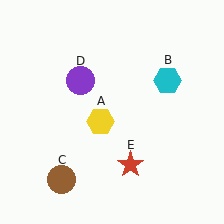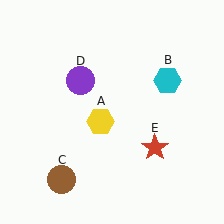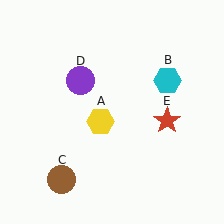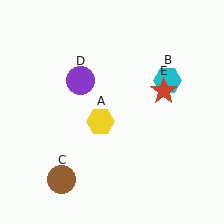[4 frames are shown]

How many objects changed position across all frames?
1 object changed position: red star (object E).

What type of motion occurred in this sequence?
The red star (object E) rotated counterclockwise around the center of the scene.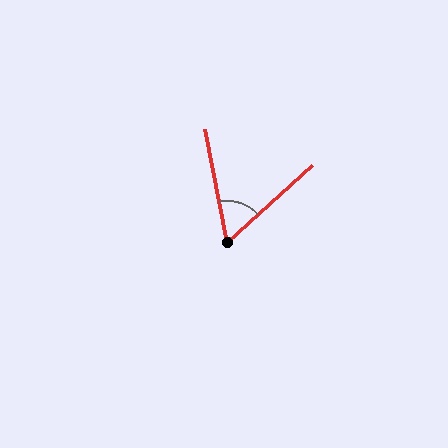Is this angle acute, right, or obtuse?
It is acute.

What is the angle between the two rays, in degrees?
Approximately 59 degrees.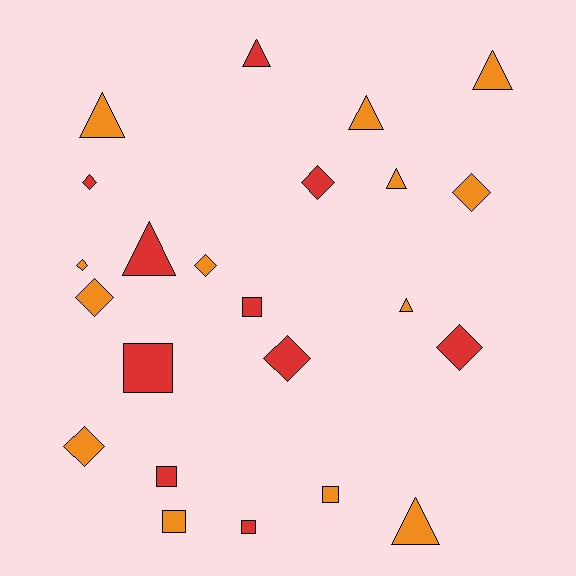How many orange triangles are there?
There are 6 orange triangles.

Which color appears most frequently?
Orange, with 13 objects.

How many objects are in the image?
There are 23 objects.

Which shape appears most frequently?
Diamond, with 9 objects.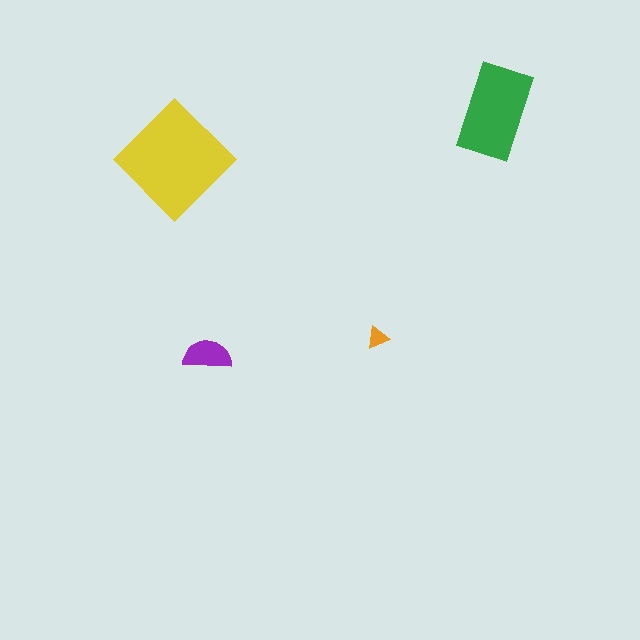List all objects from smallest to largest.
The orange triangle, the purple semicircle, the green rectangle, the yellow diamond.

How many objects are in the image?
There are 4 objects in the image.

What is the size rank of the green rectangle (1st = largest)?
2nd.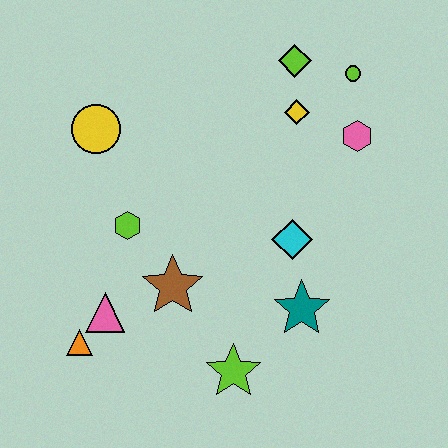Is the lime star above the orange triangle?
No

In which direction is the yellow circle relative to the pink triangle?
The yellow circle is above the pink triangle.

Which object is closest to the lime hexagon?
The brown star is closest to the lime hexagon.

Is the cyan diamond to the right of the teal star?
No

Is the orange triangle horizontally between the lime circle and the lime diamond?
No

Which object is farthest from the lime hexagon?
The lime circle is farthest from the lime hexagon.